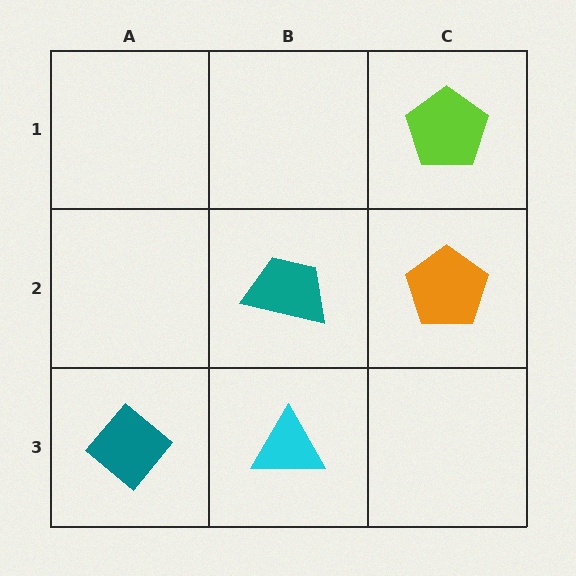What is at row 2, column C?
An orange pentagon.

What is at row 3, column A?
A teal diamond.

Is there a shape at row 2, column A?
No, that cell is empty.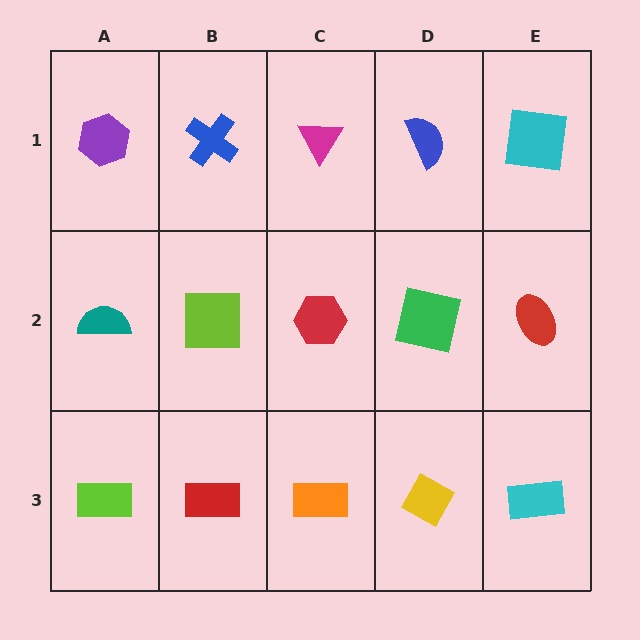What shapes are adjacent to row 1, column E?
A red ellipse (row 2, column E), a blue semicircle (row 1, column D).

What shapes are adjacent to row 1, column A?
A teal semicircle (row 2, column A), a blue cross (row 1, column B).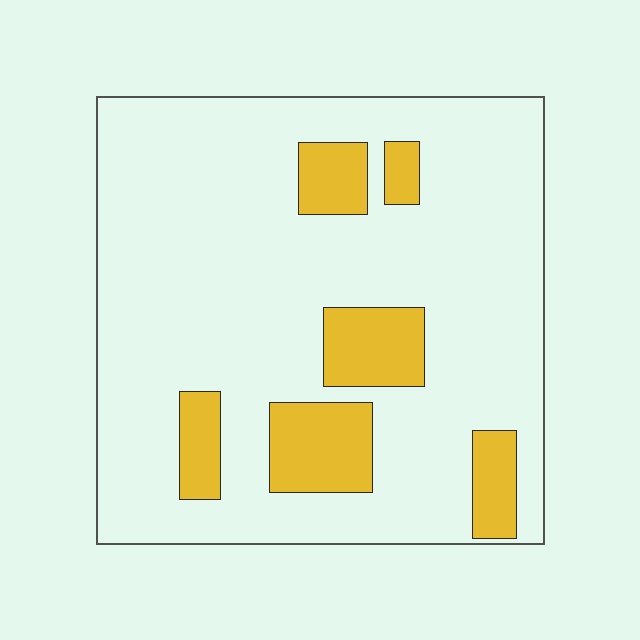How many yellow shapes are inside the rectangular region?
6.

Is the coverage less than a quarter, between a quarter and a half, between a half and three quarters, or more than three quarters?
Less than a quarter.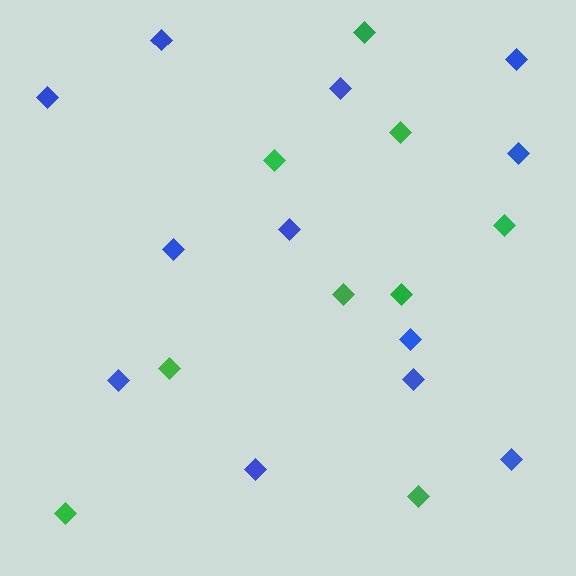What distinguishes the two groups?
There are 2 groups: one group of green diamonds (9) and one group of blue diamonds (12).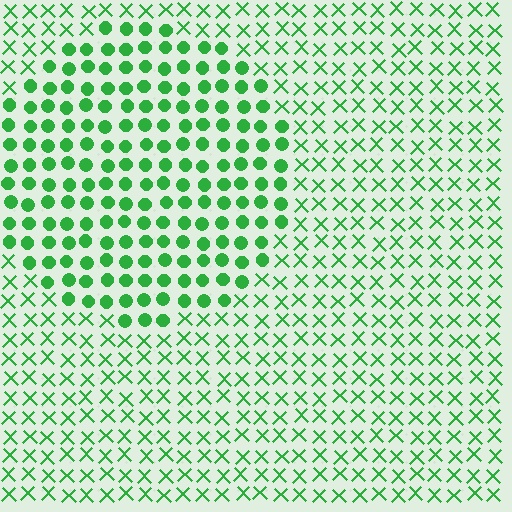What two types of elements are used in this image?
The image uses circles inside the circle region and X marks outside it.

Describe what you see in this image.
The image is filled with small green elements arranged in a uniform grid. A circle-shaped region contains circles, while the surrounding area contains X marks. The boundary is defined purely by the change in element shape.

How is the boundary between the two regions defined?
The boundary is defined by a change in element shape: circles inside vs. X marks outside. All elements share the same color and spacing.